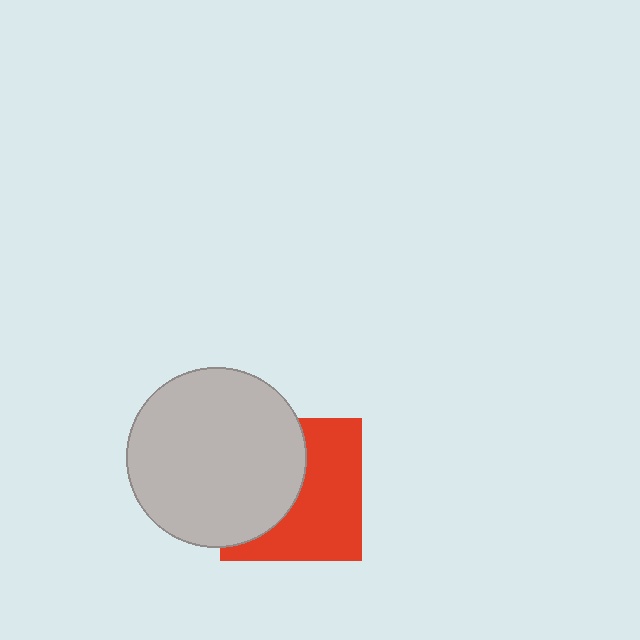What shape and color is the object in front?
The object in front is a light gray circle.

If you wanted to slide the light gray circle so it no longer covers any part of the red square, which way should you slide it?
Slide it left — that is the most direct way to separate the two shapes.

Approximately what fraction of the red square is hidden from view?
Roughly 47% of the red square is hidden behind the light gray circle.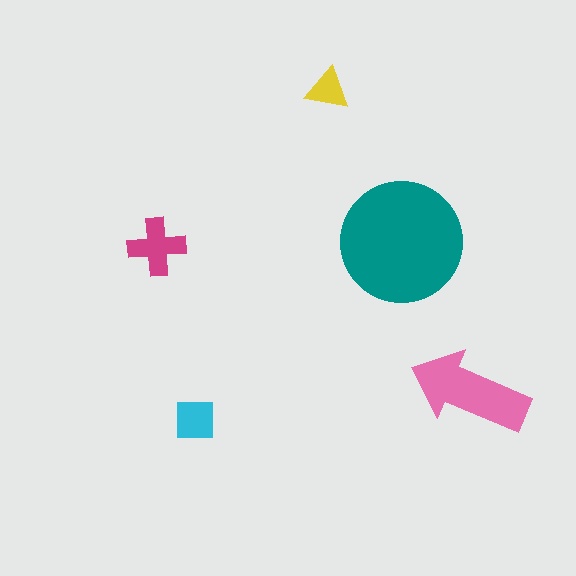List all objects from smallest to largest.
The yellow triangle, the cyan square, the magenta cross, the pink arrow, the teal circle.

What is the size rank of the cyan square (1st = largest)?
4th.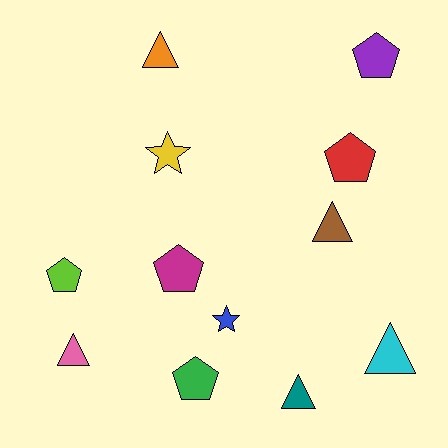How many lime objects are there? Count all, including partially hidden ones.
There is 1 lime object.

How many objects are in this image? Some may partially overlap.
There are 12 objects.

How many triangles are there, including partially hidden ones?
There are 5 triangles.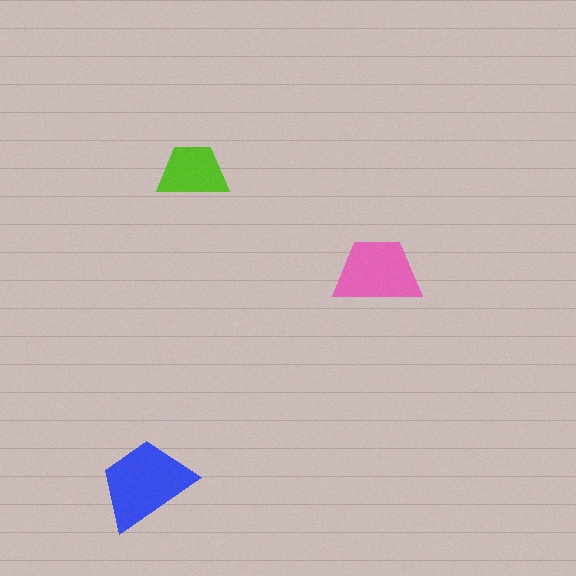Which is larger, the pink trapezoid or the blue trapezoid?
The blue one.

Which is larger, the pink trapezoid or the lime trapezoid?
The pink one.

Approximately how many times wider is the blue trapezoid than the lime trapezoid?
About 1.5 times wider.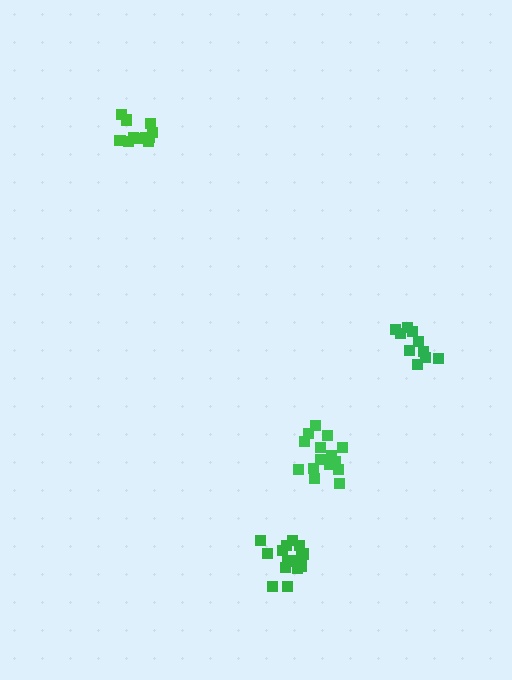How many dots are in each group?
Group 1: 10 dots, Group 2: 15 dots, Group 3: 11 dots, Group 4: 15 dots (51 total).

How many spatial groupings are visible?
There are 4 spatial groupings.